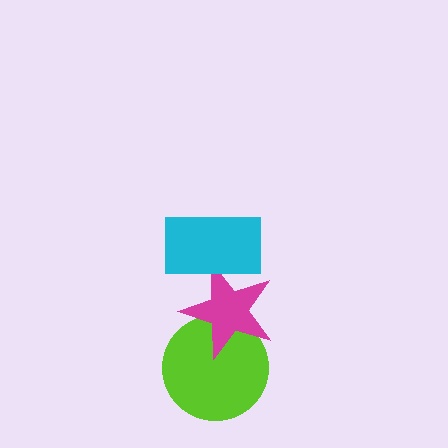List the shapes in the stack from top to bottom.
From top to bottom: the cyan rectangle, the magenta star, the lime circle.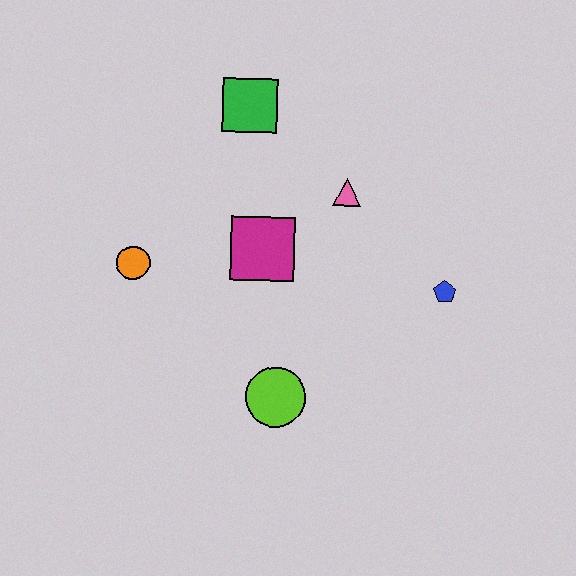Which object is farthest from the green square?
The lime circle is farthest from the green square.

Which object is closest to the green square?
The pink triangle is closest to the green square.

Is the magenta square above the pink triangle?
No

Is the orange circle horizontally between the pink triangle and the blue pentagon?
No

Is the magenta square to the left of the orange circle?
No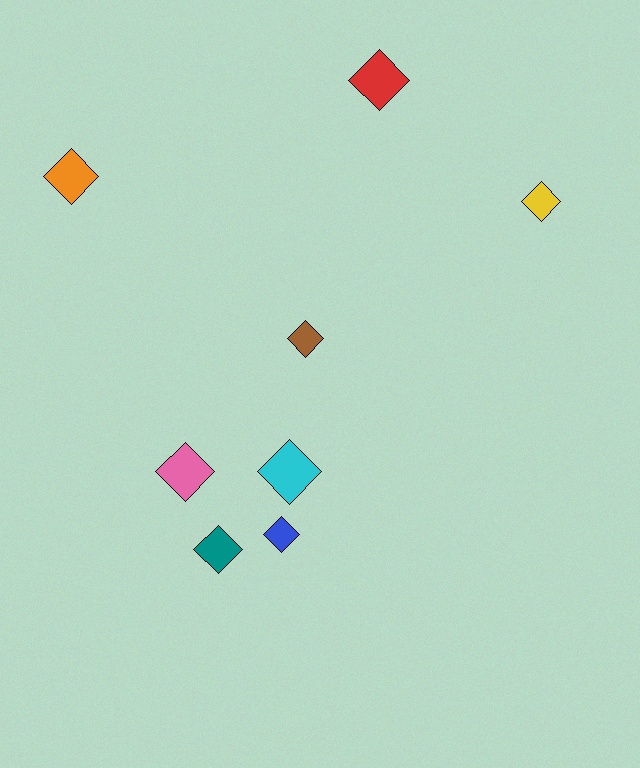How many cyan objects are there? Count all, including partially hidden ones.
There is 1 cyan object.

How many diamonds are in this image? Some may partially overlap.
There are 8 diamonds.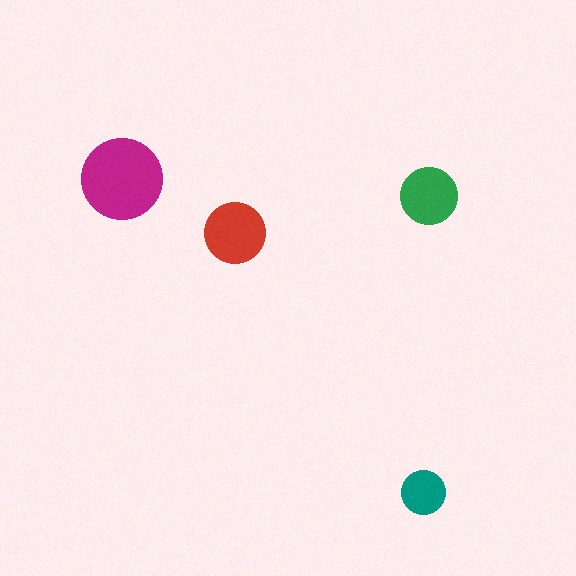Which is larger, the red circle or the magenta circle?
The magenta one.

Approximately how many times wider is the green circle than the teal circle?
About 1.5 times wider.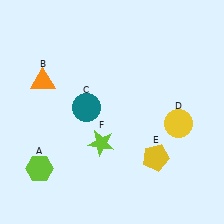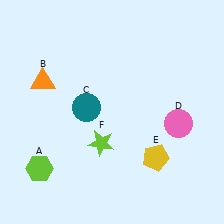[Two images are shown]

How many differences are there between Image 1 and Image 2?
There is 1 difference between the two images.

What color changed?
The circle (D) changed from yellow in Image 1 to pink in Image 2.